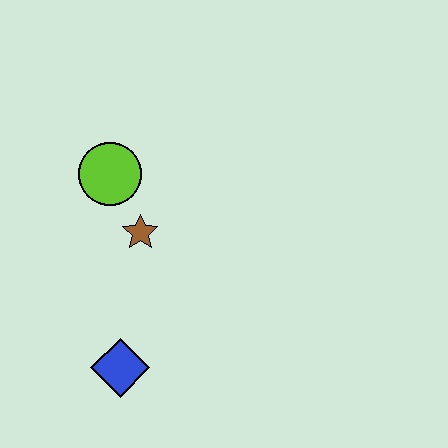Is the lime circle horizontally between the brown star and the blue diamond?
No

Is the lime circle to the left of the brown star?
Yes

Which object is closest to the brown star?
The lime circle is closest to the brown star.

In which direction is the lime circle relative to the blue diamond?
The lime circle is above the blue diamond.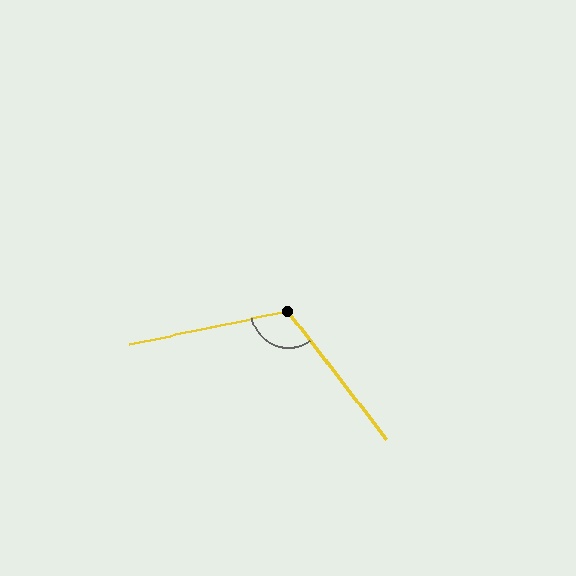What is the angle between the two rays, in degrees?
Approximately 116 degrees.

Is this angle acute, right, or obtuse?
It is obtuse.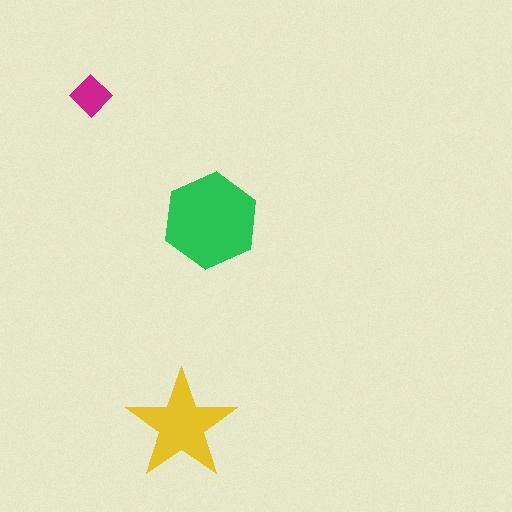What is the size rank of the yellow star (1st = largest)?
2nd.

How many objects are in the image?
There are 3 objects in the image.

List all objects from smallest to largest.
The magenta diamond, the yellow star, the green hexagon.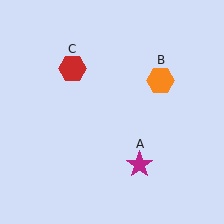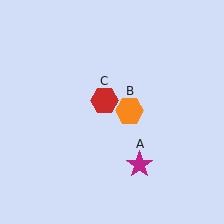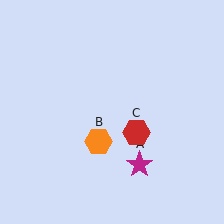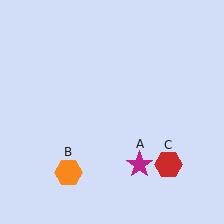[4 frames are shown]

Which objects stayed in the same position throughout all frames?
Magenta star (object A) remained stationary.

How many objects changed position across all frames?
2 objects changed position: orange hexagon (object B), red hexagon (object C).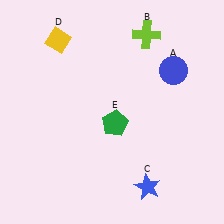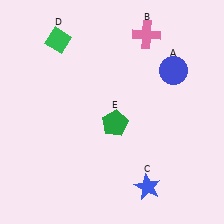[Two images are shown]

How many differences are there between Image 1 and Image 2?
There are 2 differences between the two images.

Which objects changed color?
B changed from lime to pink. D changed from yellow to green.